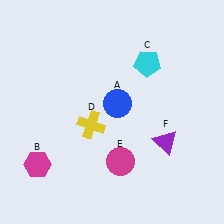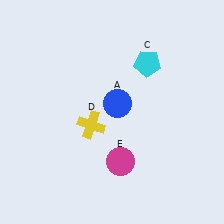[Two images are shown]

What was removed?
The magenta hexagon (B), the purple triangle (F) were removed in Image 2.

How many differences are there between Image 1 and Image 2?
There are 2 differences between the two images.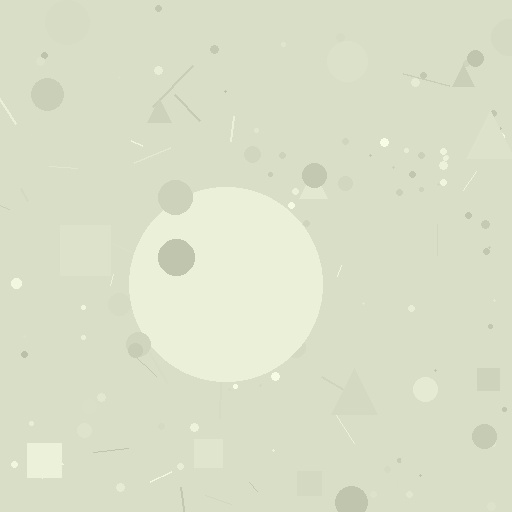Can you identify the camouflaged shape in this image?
The camouflaged shape is a circle.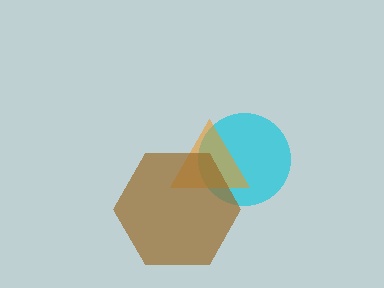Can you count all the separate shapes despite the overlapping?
Yes, there are 3 separate shapes.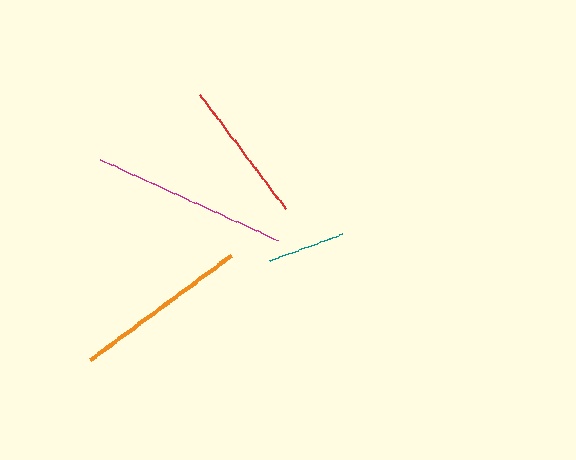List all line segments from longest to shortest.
From longest to shortest: magenta, orange, red, teal.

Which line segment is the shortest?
The teal line is the shortest at approximately 77 pixels.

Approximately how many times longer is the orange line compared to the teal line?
The orange line is approximately 2.3 times the length of the teal line.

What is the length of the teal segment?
The teal segment is approximately 77 pixels long.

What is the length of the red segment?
The red segment is approximately 143 pixels long.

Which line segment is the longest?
The magenta line is the longest at approximately 195 pixels.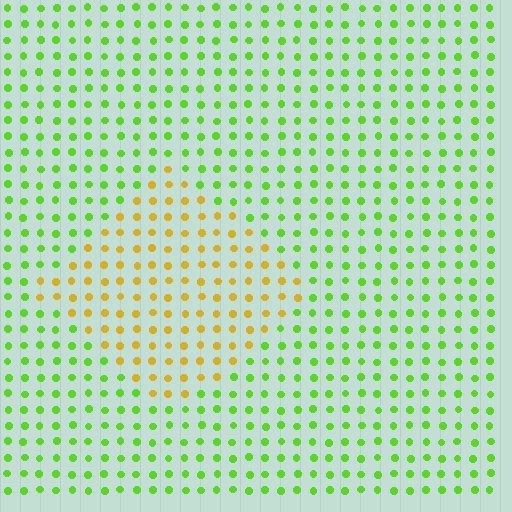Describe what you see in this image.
The image is filled with small lime elements in a uniform arrangement. A diamond-shaped region is visible where the elements are tinted to a slightly different hue, forming a subtle color boundary.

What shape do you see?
I see a diamond.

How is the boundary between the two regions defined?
The boundary is defined purely by a slight shift in hue (about 56 degrees). Spacing, size, and orientation are identical on both sides.